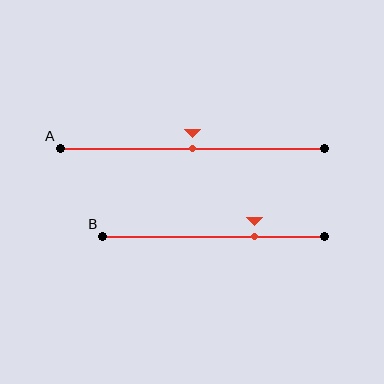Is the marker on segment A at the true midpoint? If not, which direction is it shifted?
Yes, the marker on segment A is at the true midpoint.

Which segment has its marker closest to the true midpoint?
Segment A has its marker closest to the true midpoint.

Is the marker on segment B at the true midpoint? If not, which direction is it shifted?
No, the marker on segment B is shifted to the right by about 19% of the segment length.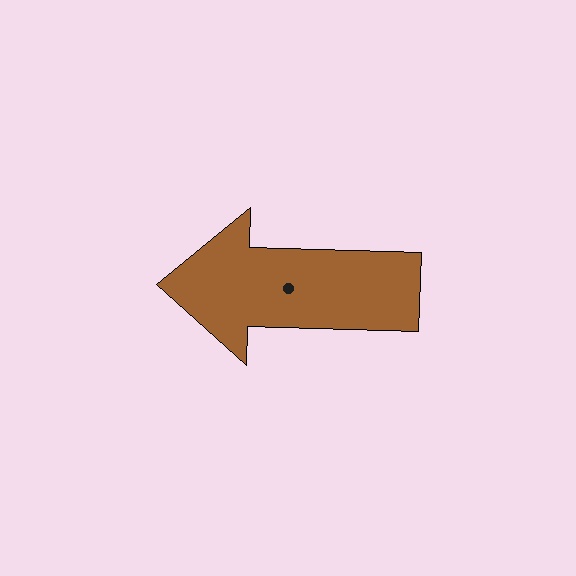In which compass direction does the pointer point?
West.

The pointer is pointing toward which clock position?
Roughly 9 o'clock.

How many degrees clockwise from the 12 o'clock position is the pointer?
Approximately 272 degrees.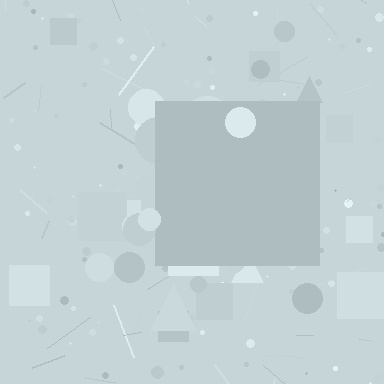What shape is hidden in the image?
A square is hidden in the image.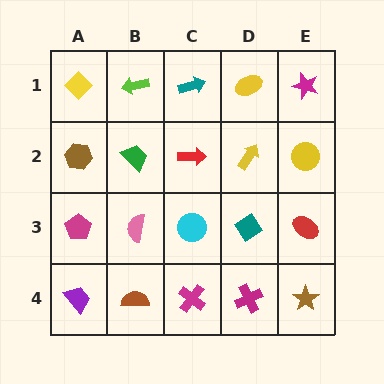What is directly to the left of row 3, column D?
A cyan circle.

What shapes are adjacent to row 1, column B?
A green trapezoid (row 2, column B), a yellow diamond (row 1, column A), a teal arrow (row 1, column C).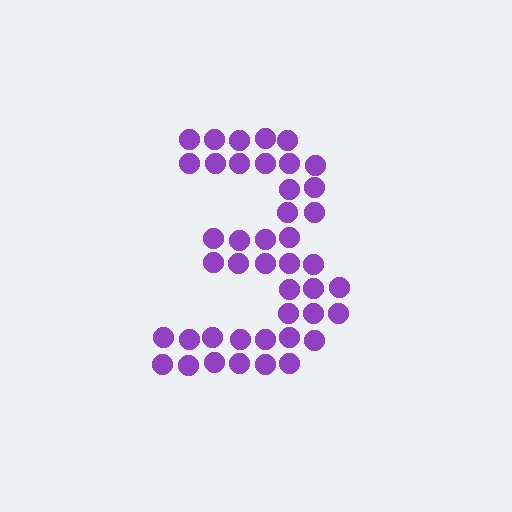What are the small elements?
The small elements are circles.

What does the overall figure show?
The overall figure shows the digit 3.